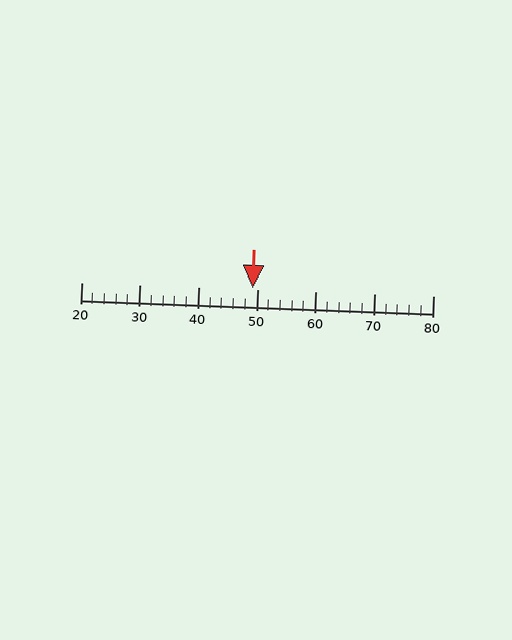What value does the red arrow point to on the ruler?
The red arrow points to approximately 49.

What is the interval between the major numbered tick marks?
The major tick marks are spaced 10 units apart.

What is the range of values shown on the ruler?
The ruler shows values from 20 to 80.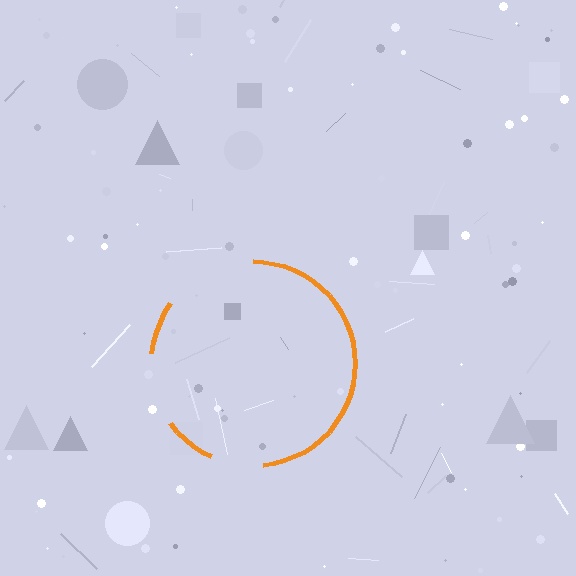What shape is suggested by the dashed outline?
The dashed outline suggests a circle.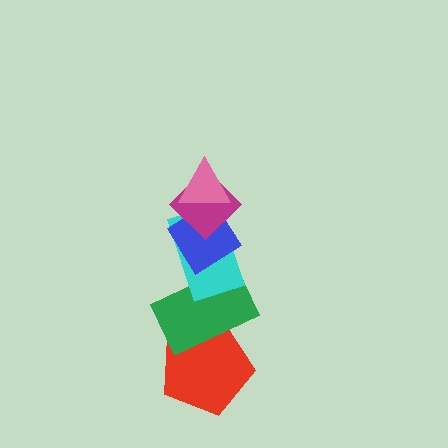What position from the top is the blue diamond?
The blue diamond is 3rd from the top.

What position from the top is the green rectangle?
The green rectangle is 5th from the top.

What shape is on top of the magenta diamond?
The pink triangle is on top of the magenta diamond.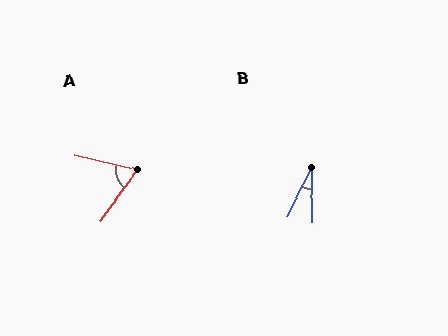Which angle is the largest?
A, at approximately 66 degrees.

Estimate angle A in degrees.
Approximately 66 degrees.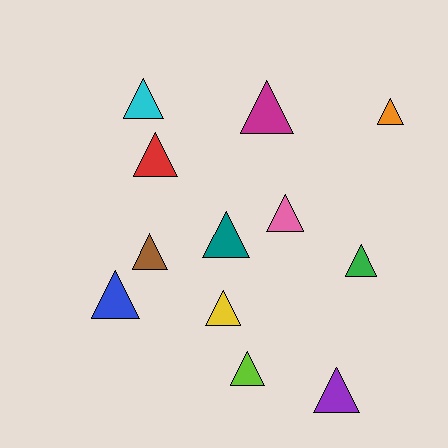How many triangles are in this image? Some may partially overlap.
There are 12 triangles.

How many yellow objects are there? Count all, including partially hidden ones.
There is 1 yellow object.